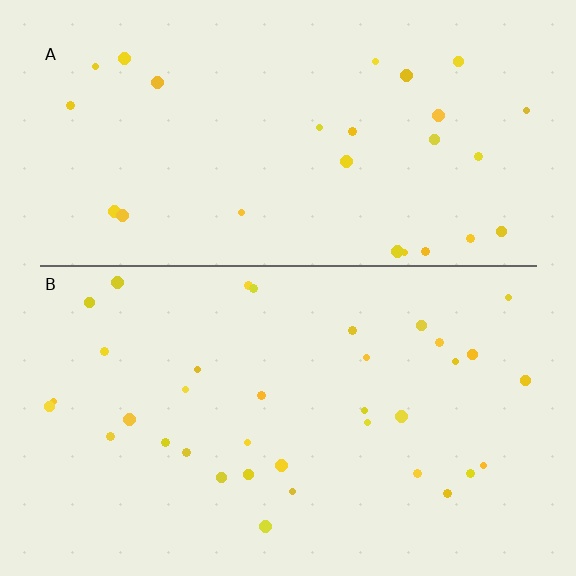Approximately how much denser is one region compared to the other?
Approximately 1.3× — region B over region A.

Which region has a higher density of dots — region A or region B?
B (the bottom).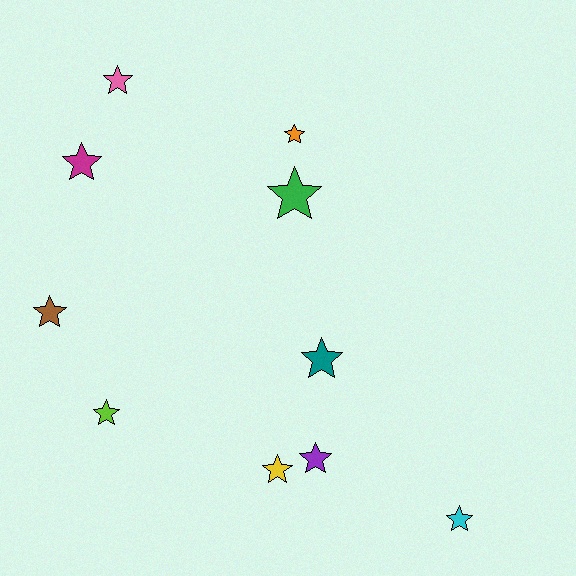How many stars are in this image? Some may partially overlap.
There are 10 stars.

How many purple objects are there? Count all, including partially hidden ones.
There is 1 purple object.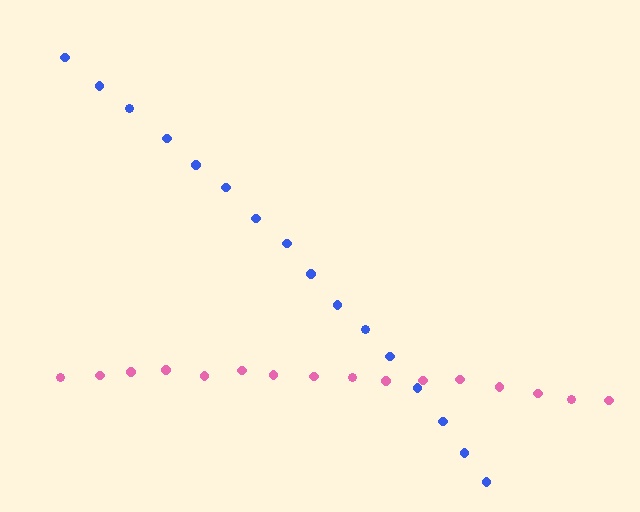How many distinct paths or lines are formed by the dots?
There are 2 distinct paths.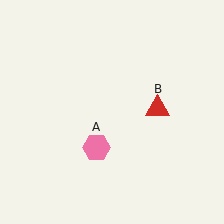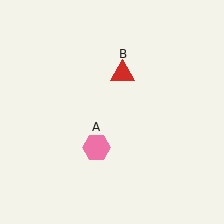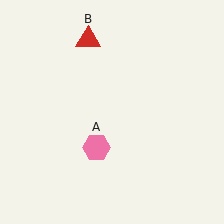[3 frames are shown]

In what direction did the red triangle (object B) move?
The red triangle (object B) moved up and to the left.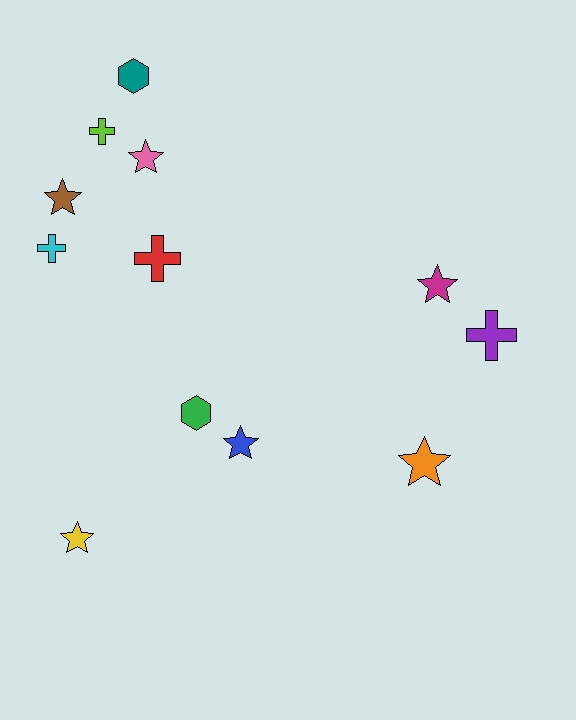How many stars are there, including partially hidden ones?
There are 6 stars.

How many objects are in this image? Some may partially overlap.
There are 12 objects.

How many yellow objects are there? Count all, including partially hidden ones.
There is 1 yellow object.